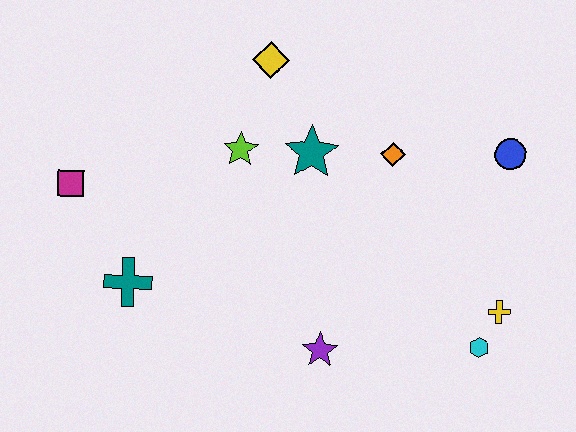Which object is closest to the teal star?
The lime star is closest to the teal star.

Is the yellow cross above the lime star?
No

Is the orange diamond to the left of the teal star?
No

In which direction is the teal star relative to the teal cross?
The teal star is to the right of the teal cross.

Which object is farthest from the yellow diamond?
The cyan hexagon is farthest from the yellow diamond.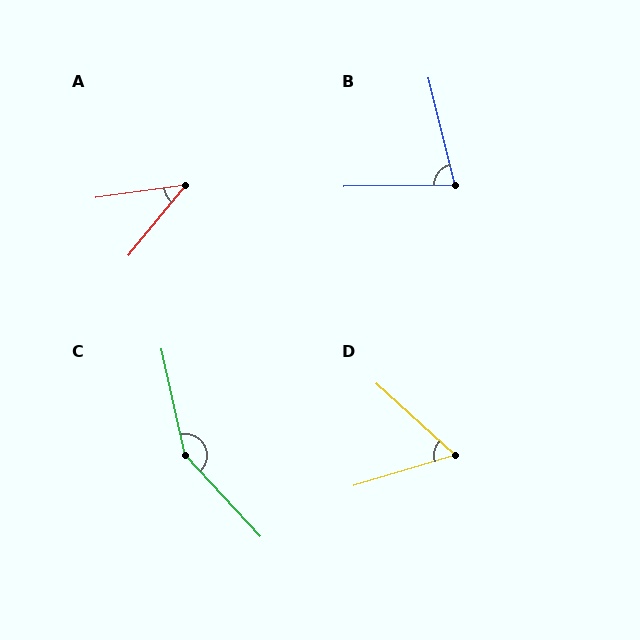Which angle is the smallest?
A, at approximately 43 degrees.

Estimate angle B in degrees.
Approximately 77 degrees.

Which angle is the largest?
C, at approximately 149 degrees.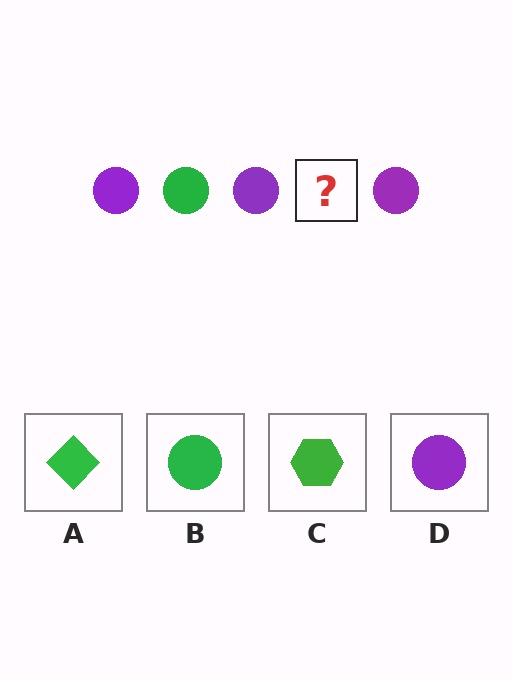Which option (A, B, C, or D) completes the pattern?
B.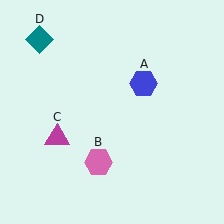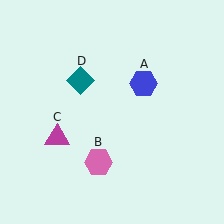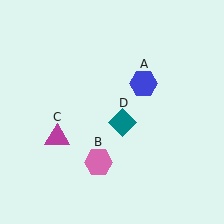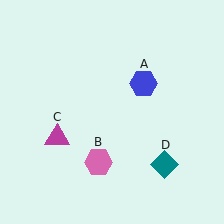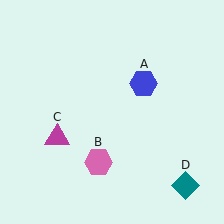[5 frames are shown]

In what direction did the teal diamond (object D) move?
The teal diamond (object D) moved down and to the right.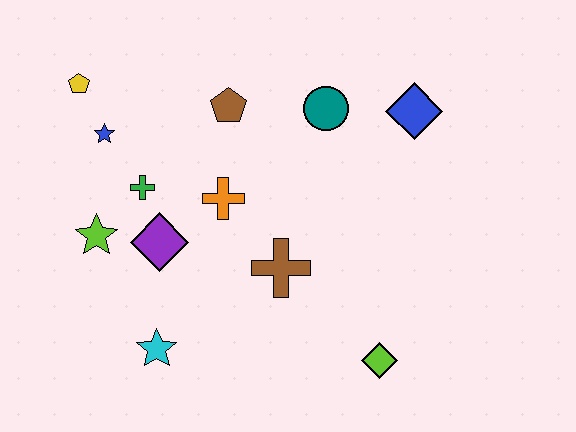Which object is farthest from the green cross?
The lime diamond is farthest from the green cross.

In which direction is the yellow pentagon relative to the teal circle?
The yellow pentagon is to the left of the teal circle.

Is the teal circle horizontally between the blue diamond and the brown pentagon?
Yes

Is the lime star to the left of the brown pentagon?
Yes